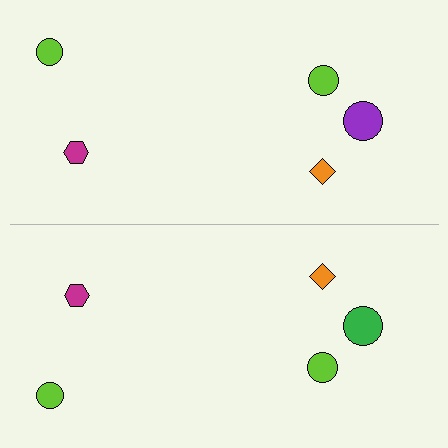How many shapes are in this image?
There are 10 shapes in this image.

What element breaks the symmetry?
The green circle on the bottom side breaks the symmetry — its mirror counterpart is purple.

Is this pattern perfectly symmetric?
No, the pattern is not perfectly symmetric. The green circle on the bottom side breaks the symmetry — its mirror counterpart is purple.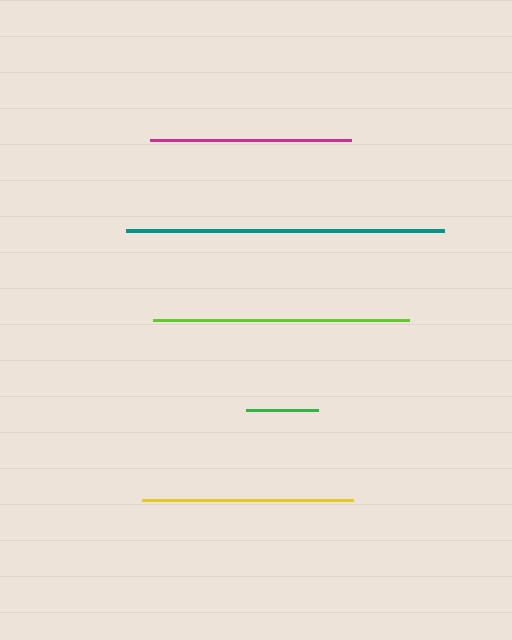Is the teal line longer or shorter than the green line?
The teal line is longer than the green line.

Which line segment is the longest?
The teal line is the longest at approximately 318 pixels.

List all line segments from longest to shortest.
From longest to shortest: teal, lime, yellow, magenta, green.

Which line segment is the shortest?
The green line is the shortest at approximately 71 pixels.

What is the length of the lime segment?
The lime segment is approximately 256 pixels long.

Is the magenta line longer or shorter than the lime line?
The lime line is longer than the magenta line.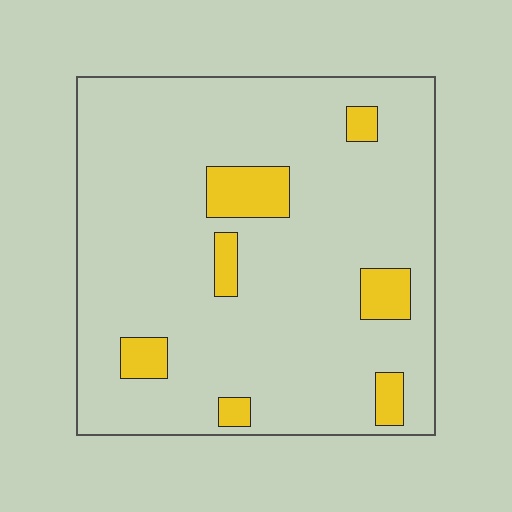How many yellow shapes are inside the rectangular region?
7.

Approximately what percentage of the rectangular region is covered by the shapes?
Approximately 10%.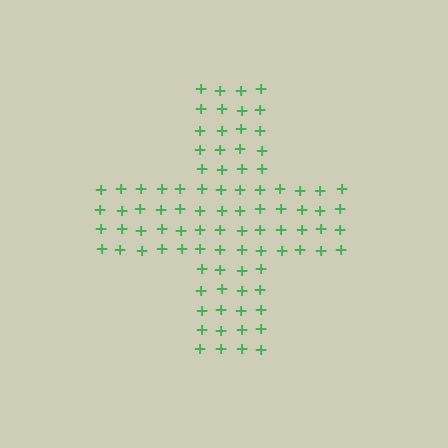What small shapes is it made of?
It is made of small plus signs.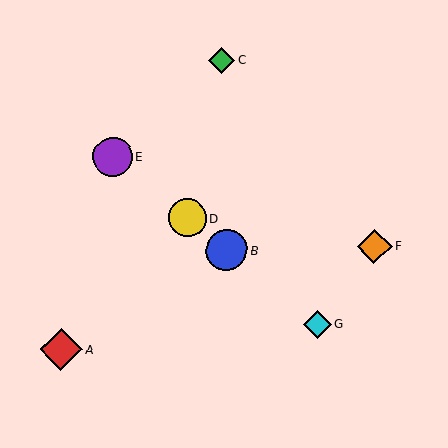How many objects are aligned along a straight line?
4 objects (B, D, E, G) are aligned along a straight line.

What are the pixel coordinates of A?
Object A is at (61, 350).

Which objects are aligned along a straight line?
Objects B, D, E, G are aligned along a straight line.